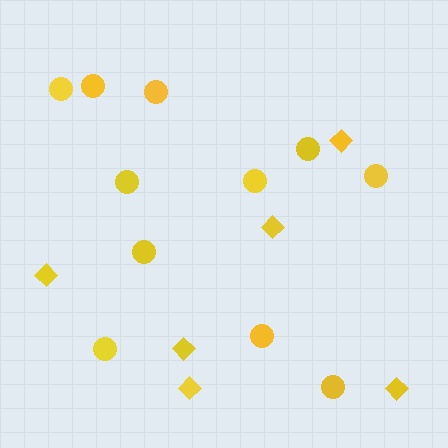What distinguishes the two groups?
There are 2 groups: one group of circles (11) and one group of diamonds (6).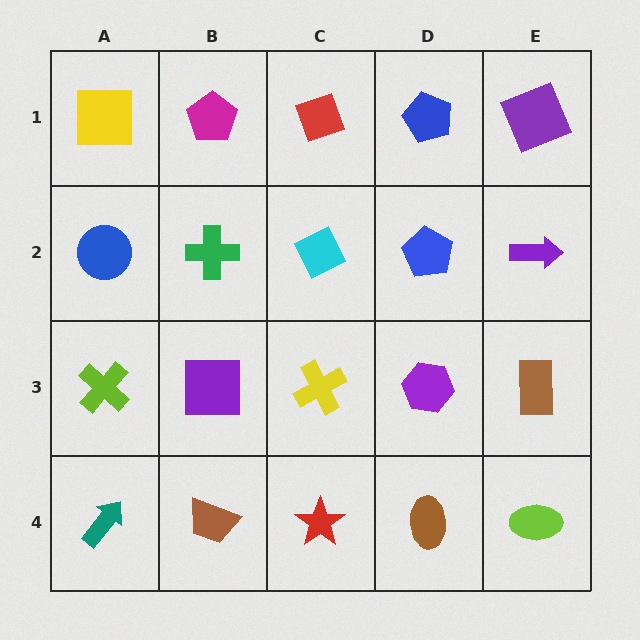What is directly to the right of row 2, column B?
A cyan diamond.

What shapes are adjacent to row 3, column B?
A green cross (row 2, column B), a brown trapezoid (row 4, column B), a lime cross (row 3, column A), a yellow cross (row 3, column C).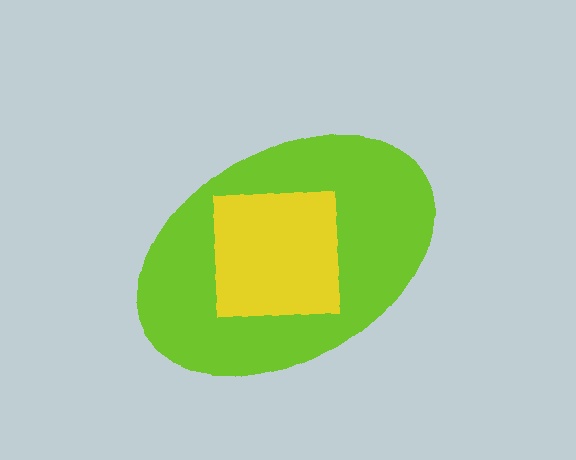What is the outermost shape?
The lime ellipse.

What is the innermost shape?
The yellow square.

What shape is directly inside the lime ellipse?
The yellow square.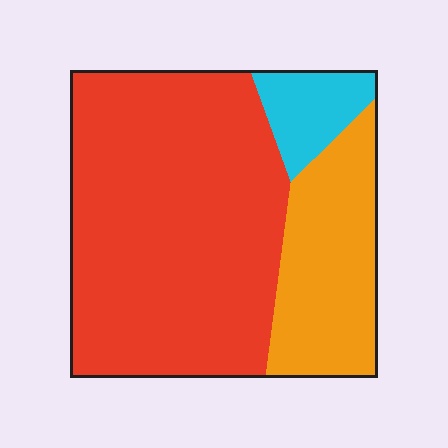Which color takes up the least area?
Cyan, at roughly 10%.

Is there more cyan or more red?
Red.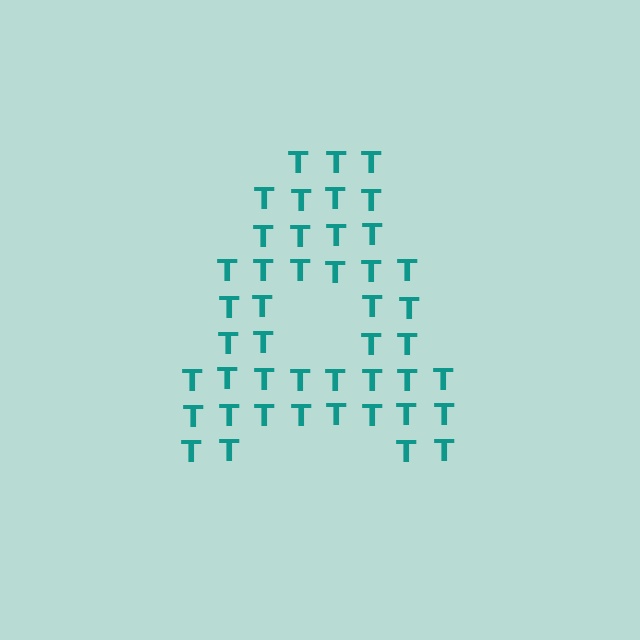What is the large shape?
The large shape is the letter A.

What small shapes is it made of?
It is made of small letter T's.